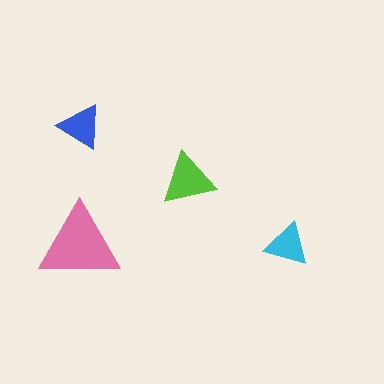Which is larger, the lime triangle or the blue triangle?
The lime one.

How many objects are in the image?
There are 4 objects in the image.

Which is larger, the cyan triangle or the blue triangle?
The blue one.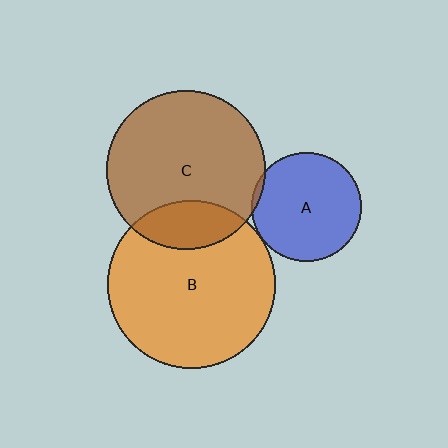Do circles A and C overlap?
Yes.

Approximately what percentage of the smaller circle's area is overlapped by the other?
Approximately 5%.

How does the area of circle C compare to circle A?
Approximately 2.1 times.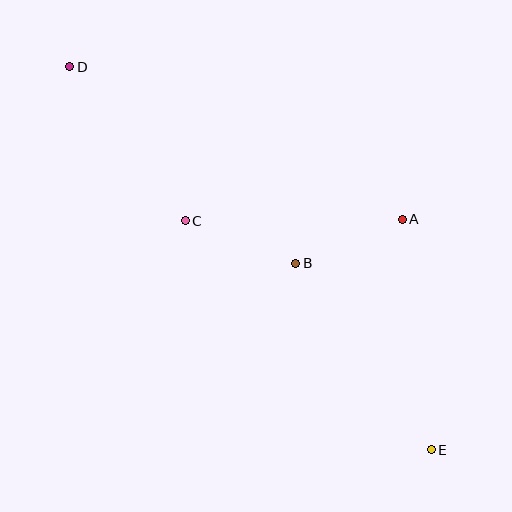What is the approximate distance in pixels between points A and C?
The distance between A and C is approximately 217 pixels.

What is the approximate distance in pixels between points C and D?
The distance between C and D is approximately 193 pixels.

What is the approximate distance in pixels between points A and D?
The distance between A and D is approximately 366 pixels.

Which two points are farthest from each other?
Points D and E are farthest from each other.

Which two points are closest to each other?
Points A and B are closest to each other.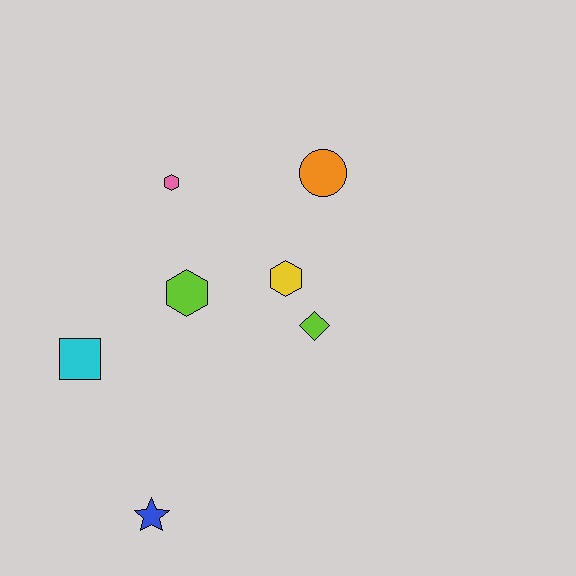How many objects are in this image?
There are 7 objects.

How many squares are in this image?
There is 1 square.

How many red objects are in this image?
There are no red objects.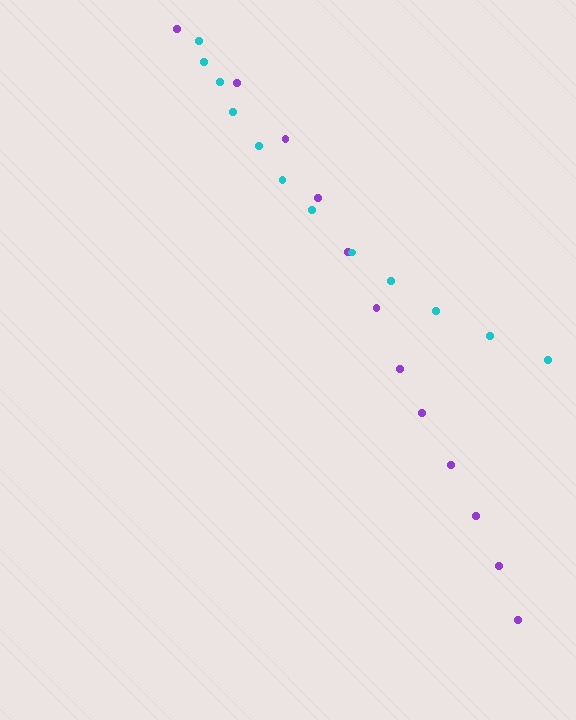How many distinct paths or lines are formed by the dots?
There are 2 distinct paths.